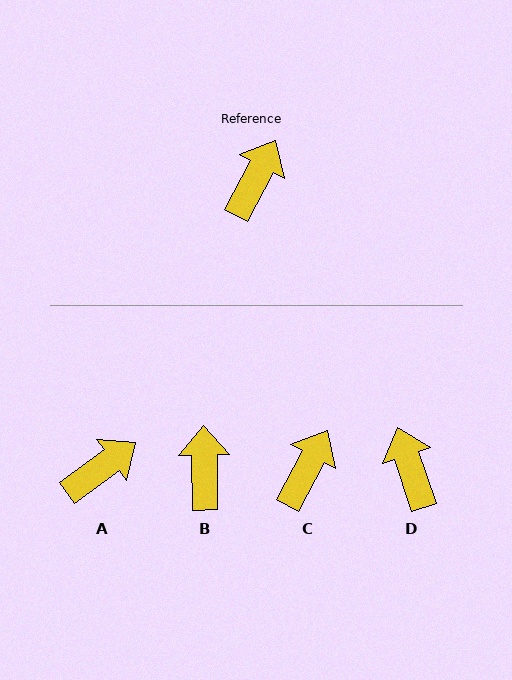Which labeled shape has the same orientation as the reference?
C.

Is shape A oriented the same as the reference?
No, it is off by about 26 degrees.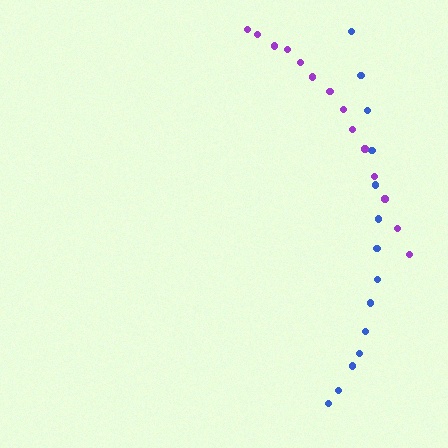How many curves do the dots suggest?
There are 2 distinct paths.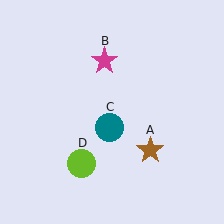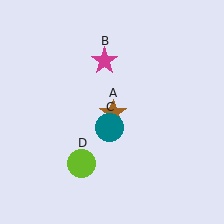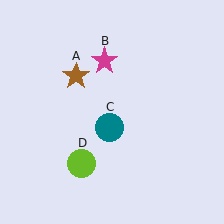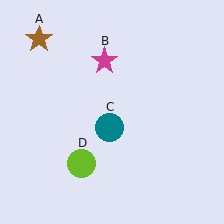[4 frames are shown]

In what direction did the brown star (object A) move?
The brown star (object A) moved up and to the left.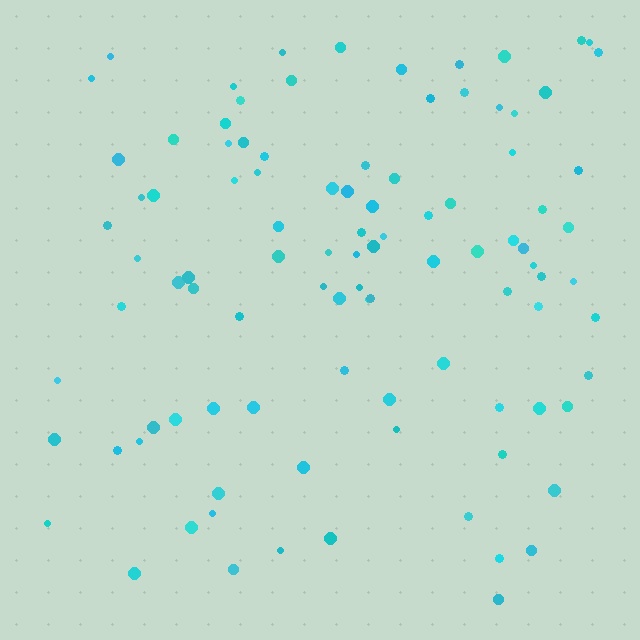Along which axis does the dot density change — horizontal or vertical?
Vertical.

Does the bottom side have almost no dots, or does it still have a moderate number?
Still a moderate number, just noticeably fewer than the top.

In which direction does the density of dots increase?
From bottom to top, with the top side densest.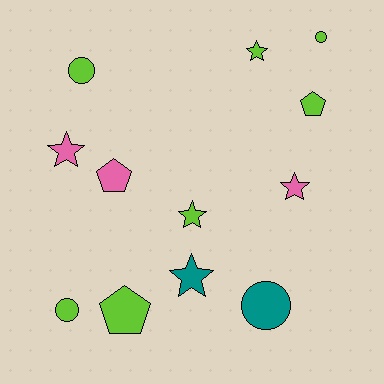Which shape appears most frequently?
Star, with 5 objects.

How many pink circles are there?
There are no pink circles.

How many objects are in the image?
There are 12 objects.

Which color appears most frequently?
Lime, with 7 objects.